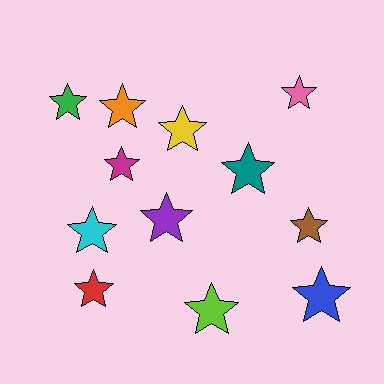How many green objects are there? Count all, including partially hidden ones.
There is 1 green object.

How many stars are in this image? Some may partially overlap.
There are 12 stars.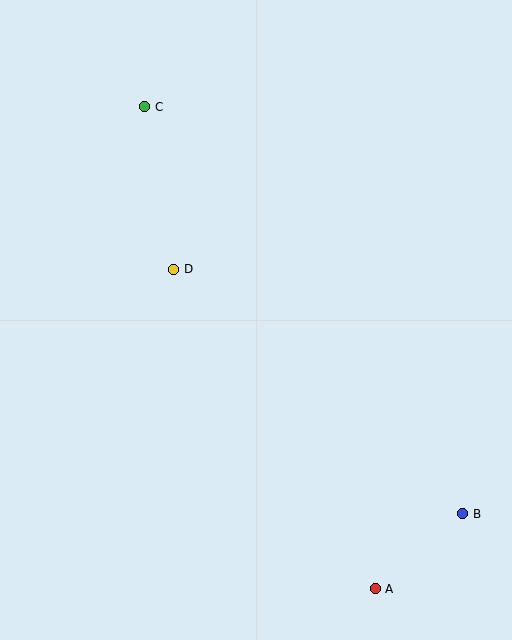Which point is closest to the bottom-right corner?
Point B is closest to the bottom-right corner.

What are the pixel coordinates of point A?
Point A is at (375, 589).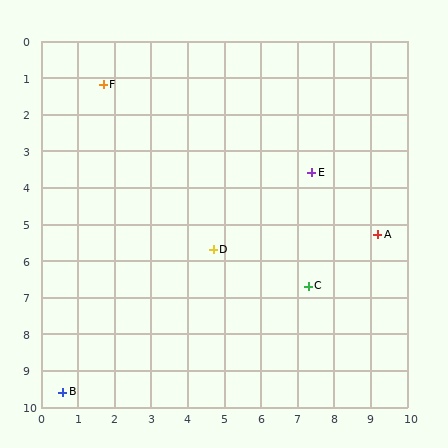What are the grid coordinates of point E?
Point E is at approximately (7.4, 3.6).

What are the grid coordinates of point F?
Point F is at approximately (1.7, 1.2).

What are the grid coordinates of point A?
Point A is at approximately (9.2, 5.3).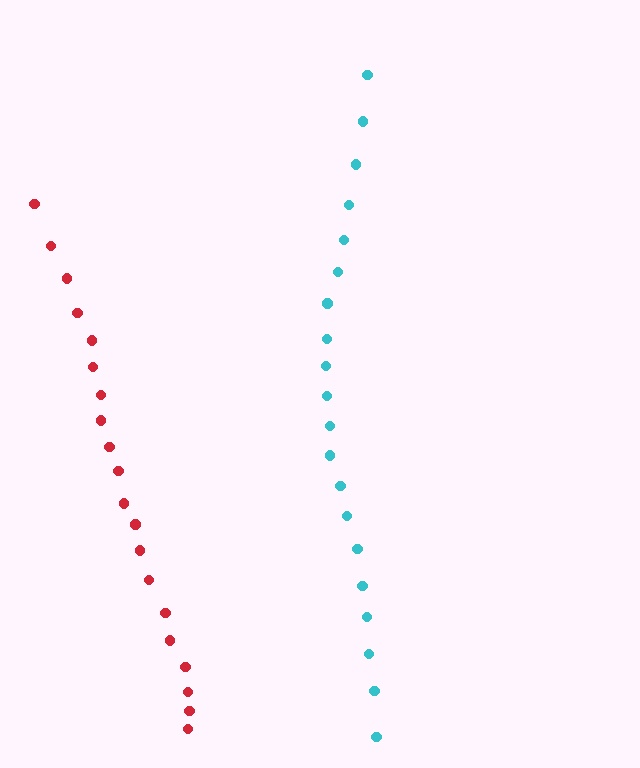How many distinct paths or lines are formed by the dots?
There are 2 distinct paths.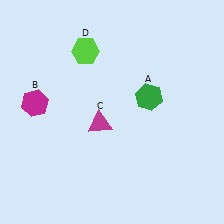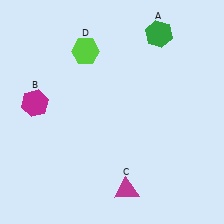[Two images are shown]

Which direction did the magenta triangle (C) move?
The magenta triangle (C) moved down.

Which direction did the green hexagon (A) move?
The green hexagon (A) moved up.